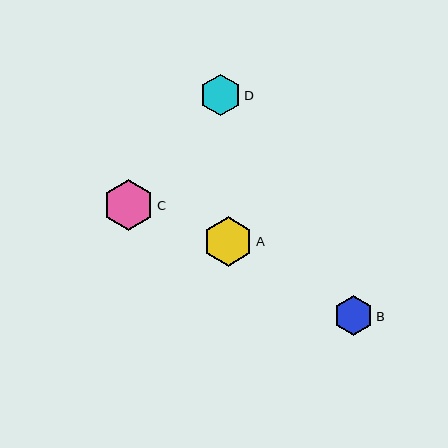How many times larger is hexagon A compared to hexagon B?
Hexagon A is approximately 1.2 times the size of hexagon B.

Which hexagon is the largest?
Hexagon C is the largest with a size of approximately 51 pixels.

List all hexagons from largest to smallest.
From largest to smallest: C, A, D, B.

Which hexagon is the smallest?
Hexagon B is the smallest with a size of approximately 40 pixels.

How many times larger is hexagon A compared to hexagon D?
Hexagon A is approximately 1.2 times the size of hexagon D.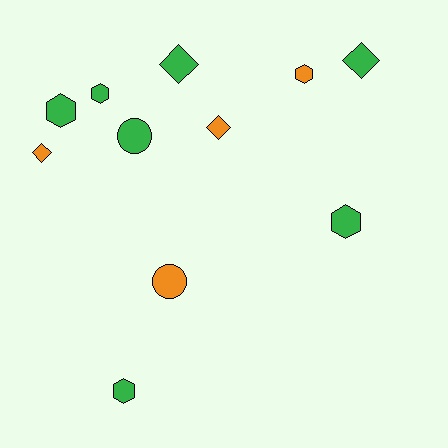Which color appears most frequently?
Green, with 7 objects.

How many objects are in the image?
There are 11 objects.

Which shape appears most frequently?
Hexagon, with 5 objects.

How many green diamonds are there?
There are 2 green diamonds.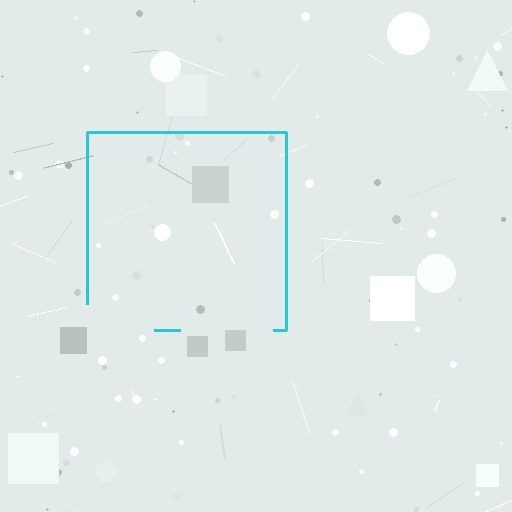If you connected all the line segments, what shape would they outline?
They would outline a square.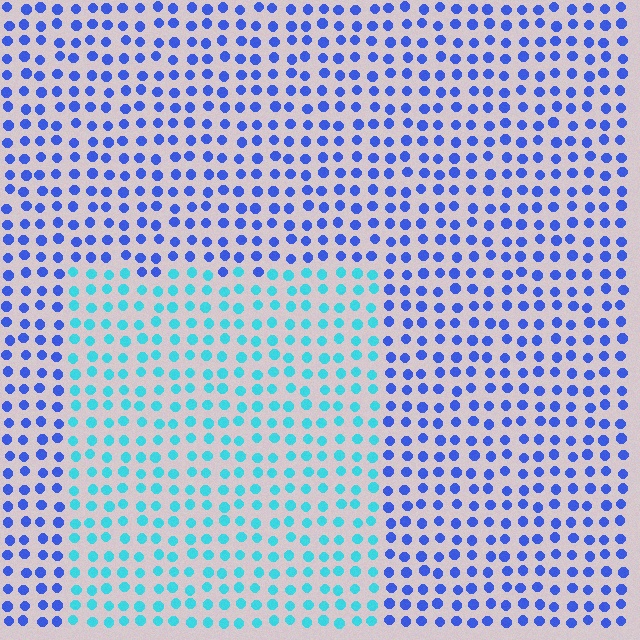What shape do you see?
I see a rectangle.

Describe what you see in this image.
The image is filled with small blue elements in a uniform arrangement. A rectangle-shaped region is visible where the elements are tinted to a slightly different hue, forming a subtle color boundary.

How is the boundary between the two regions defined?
The boundary is defined purely by a slight shift in hue (about 45 degrees). Spacing, size, and orientation are identical on both sides.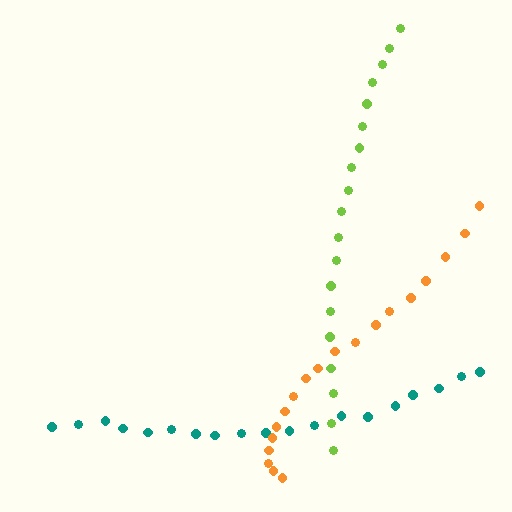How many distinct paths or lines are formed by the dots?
There are 3 distinct paths.